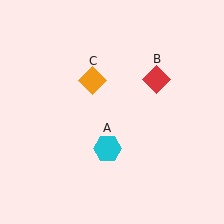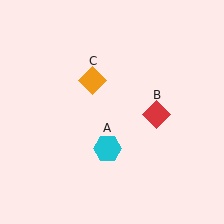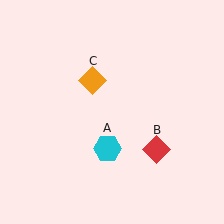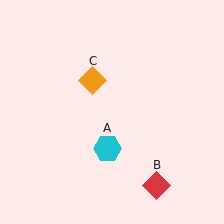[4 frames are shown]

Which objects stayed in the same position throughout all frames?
Cyan hexagon (object A) and orange diamond (object C) remained stationary.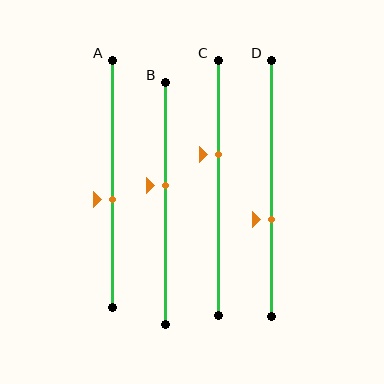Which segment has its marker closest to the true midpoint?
Segment A has its marker closest to the true midpoint.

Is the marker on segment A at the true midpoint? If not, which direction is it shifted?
No, the marker on segment A is shifted downward by about 6% of the segment length.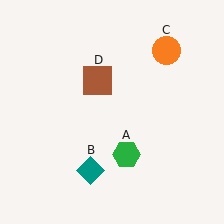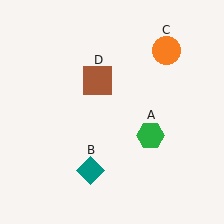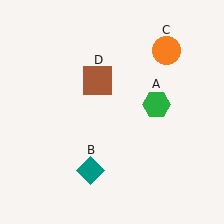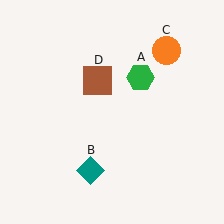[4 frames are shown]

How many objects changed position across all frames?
1 object changed position: green hexagon (object A).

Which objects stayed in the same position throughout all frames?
Teal diamond (object B) and orange circle (object C) and brown square (object D) remained stationary.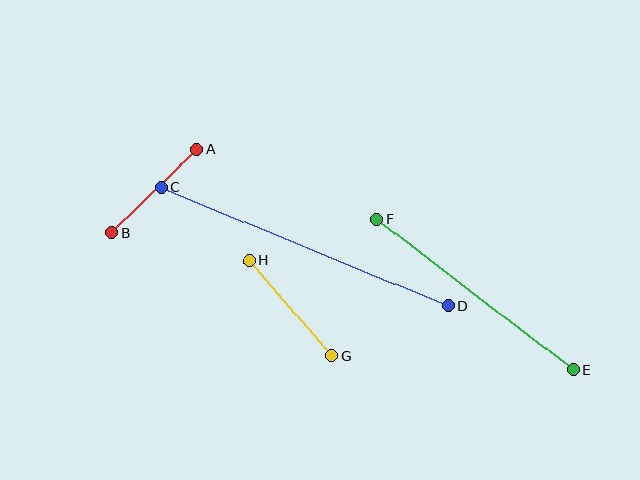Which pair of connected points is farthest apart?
Points C and D are farthest apart.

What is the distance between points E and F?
The distance is approximately 248 pixels.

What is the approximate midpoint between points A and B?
The midpoint is at approximately (154, 191) pixels.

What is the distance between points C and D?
The distance is approximately 311 pixels.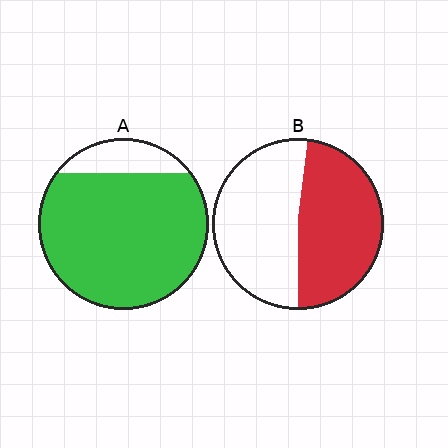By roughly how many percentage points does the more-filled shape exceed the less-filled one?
By roughly 35 percentage points (A over B).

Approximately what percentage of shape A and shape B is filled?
A is approximately 85% and B is approximately 50%.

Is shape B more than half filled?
Roughly half.